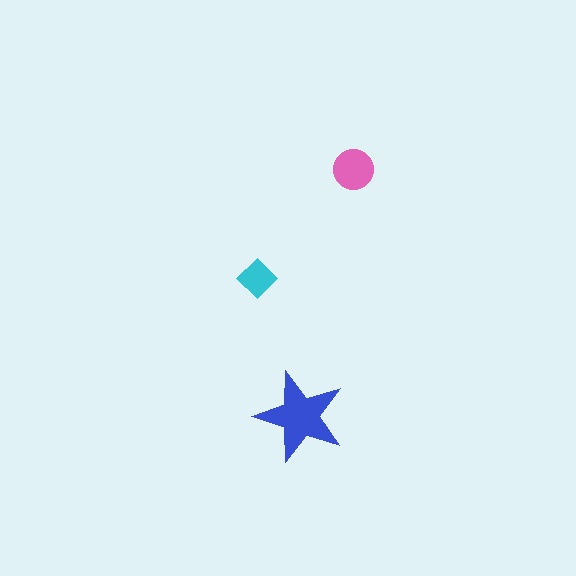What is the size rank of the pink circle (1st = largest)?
2nd.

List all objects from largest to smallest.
The blue star, the pink circle, the cyan diamond.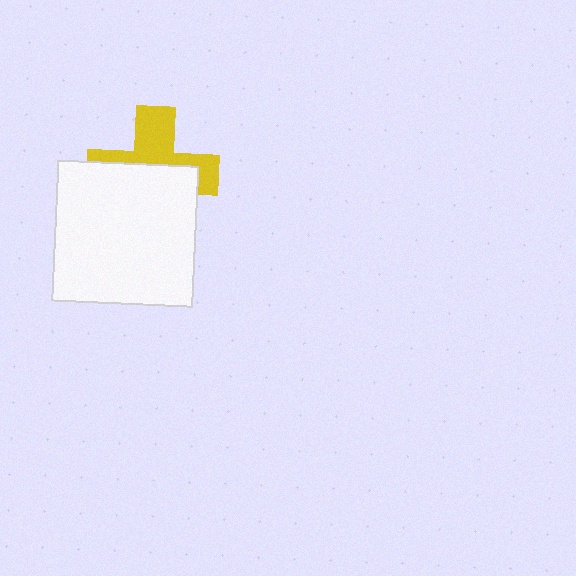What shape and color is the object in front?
The object in front is a white square.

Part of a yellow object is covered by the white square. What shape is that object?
It is a cross.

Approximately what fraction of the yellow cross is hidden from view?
Roughly 56% of the yellow cross is hidden behind the white square.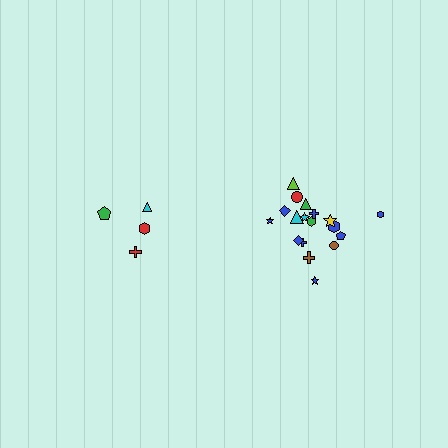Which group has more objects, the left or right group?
The right group.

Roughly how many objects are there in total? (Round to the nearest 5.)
Roughly 20 objects in total.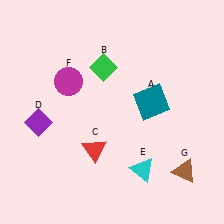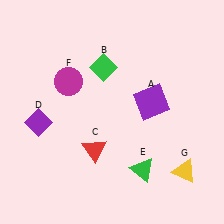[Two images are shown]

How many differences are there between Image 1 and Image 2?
There are 3 differences between the two images.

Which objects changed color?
A changed from teal to purple. E changed from cyan to green. G changed from brown to yellow.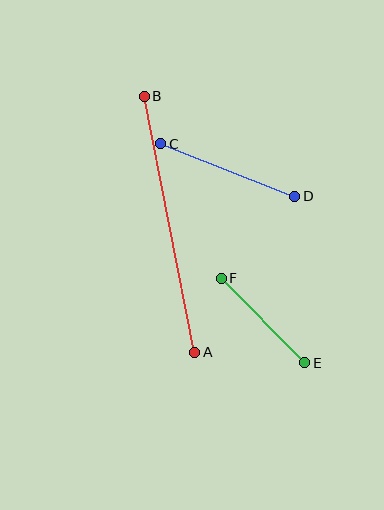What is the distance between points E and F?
The distance is approximately 119 pixels.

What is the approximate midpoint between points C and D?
The midpoint is at approximately (228, 170) pixels.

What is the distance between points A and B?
The distance is approximately 261 pixels.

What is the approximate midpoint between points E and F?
The midpoint is at approximately (263, 321) pixels.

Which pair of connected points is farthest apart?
Points A and B are farthest apart.